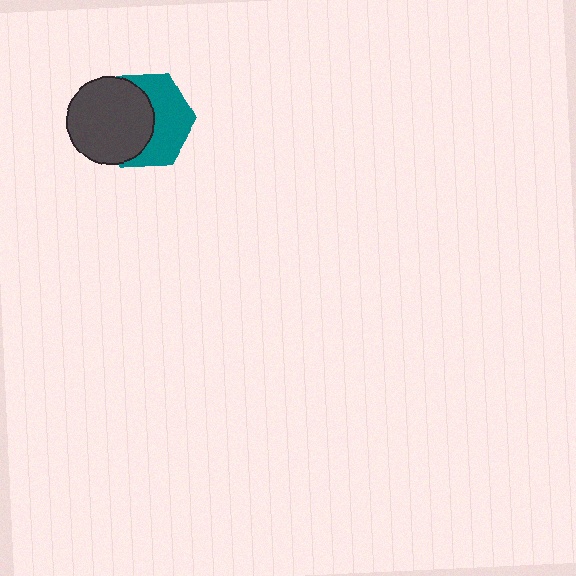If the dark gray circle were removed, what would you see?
You would see the complete teal hexagon.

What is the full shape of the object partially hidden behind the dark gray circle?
The partially hidden object is a teal hexagon.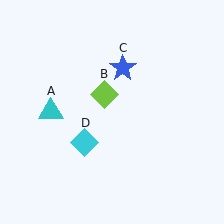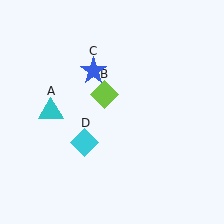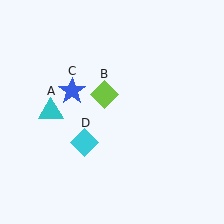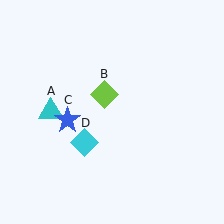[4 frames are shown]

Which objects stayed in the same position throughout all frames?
Cyan triangle (object A) and lime diamond (object B) and cyan diamond (object D) remained stationary.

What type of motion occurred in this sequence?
The blue star (object C) rotated counterclockwise around the center of the scene.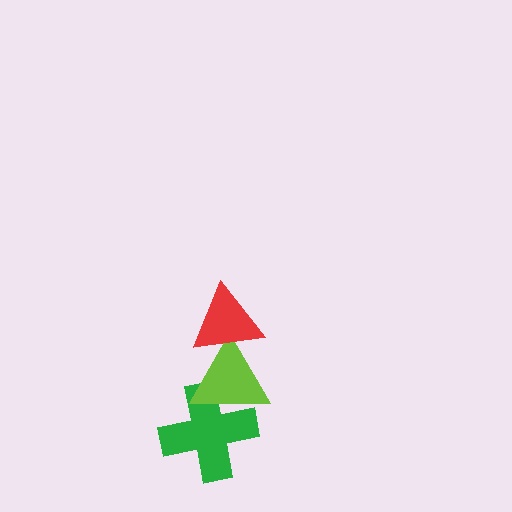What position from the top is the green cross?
The green cross is 3rd from the top.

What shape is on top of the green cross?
The lime triangle is on top of the green cross.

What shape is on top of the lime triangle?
The red triangle is on top of the lime triangle.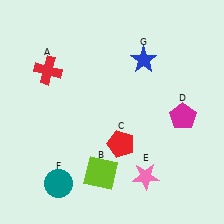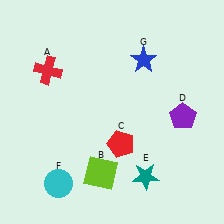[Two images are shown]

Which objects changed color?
D changed from magenta to purple. E changed from pink to teal. F changed from teal to cyan.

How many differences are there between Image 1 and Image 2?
There are 3 differences between the two images.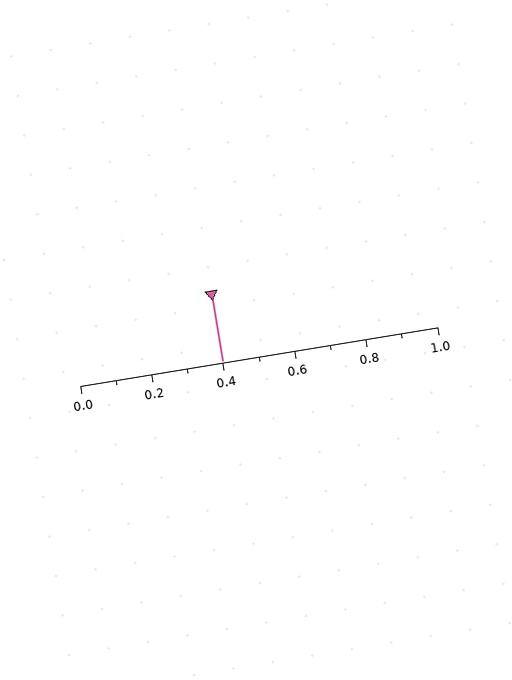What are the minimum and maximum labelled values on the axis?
The axis runs from 0.0 to 1.0.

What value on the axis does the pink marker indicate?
The marker indicates approximately 0.4.